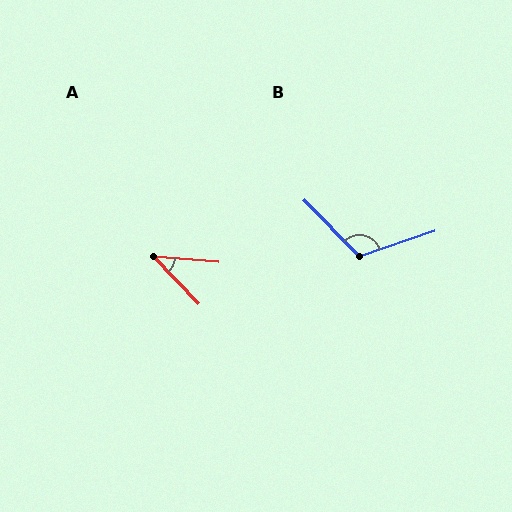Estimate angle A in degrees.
Approximately 41 degrees.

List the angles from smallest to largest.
A (41°), B (116°).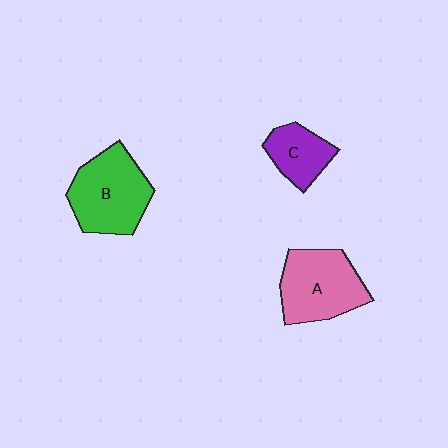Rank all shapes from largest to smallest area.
From largest to smallest: B (green), A (pink), C (purple).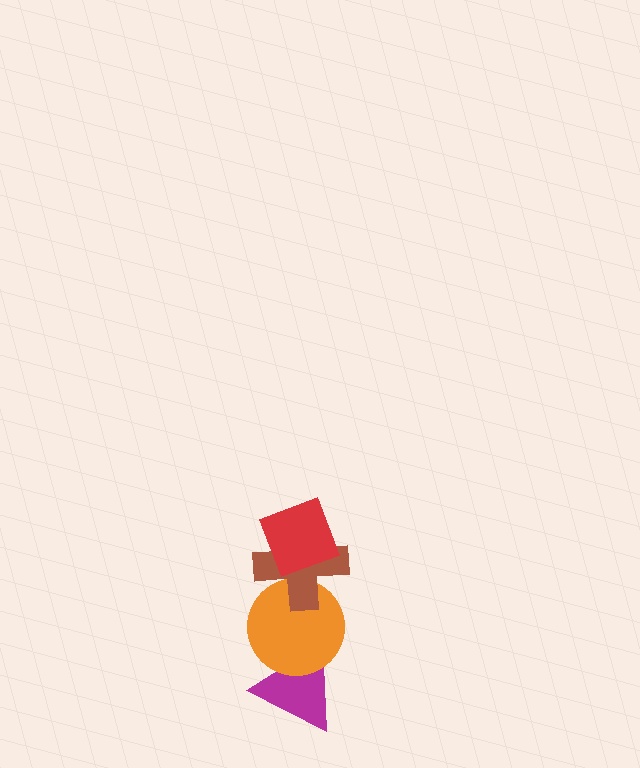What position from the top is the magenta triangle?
The magenta triangle is 4th from the top.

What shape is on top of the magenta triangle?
The orange circle is on top of the magenta triangle.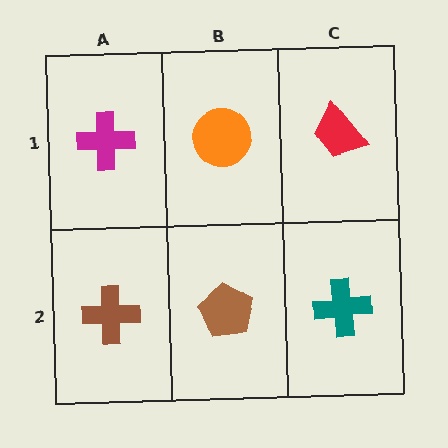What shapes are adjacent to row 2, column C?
A red trapezoid (row 1, column C), a brown pentagon (row 2, column B).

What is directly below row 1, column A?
A brown cross.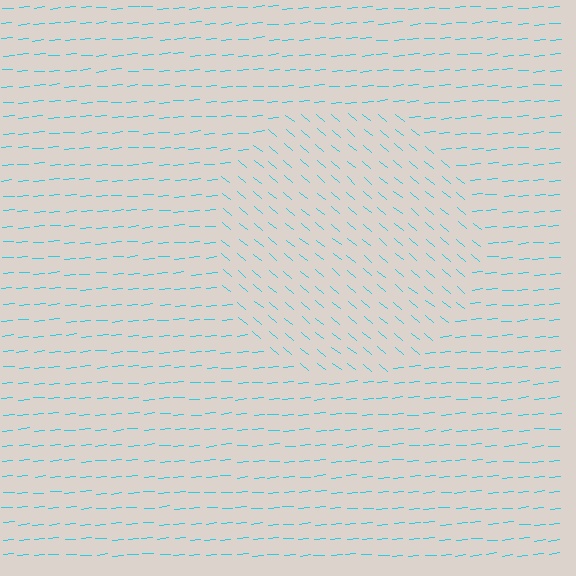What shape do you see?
I see a circle.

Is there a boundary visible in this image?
Yes, there is a texture boundary formed by a change in line orientation.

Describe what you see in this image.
The image is filled with small cyan line segments. A circle region in the image has lines oriented differently from the surrounding lines, creating a visible texture boundary.